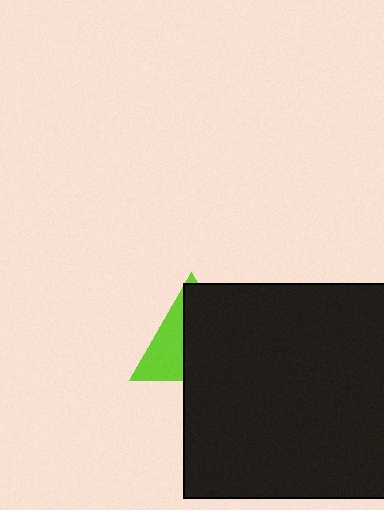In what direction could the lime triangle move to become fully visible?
The lime triangle could move left. That would shift it out from behind the black square entirely.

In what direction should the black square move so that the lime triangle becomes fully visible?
The black square should move right. That is the shortest direction to clear the overlap and leave the lime triangle fully visible.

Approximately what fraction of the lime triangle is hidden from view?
Roughly 61% of the lime triangle is hidden behind the black square.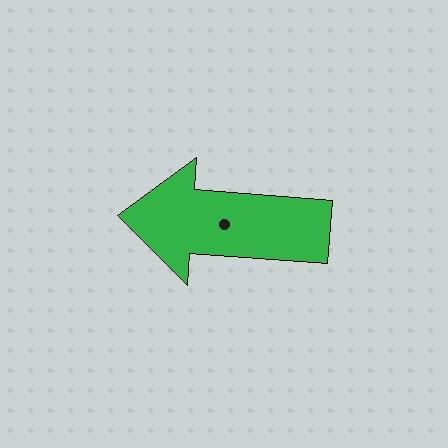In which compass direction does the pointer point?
West.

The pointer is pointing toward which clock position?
Roughly 9 o'clock.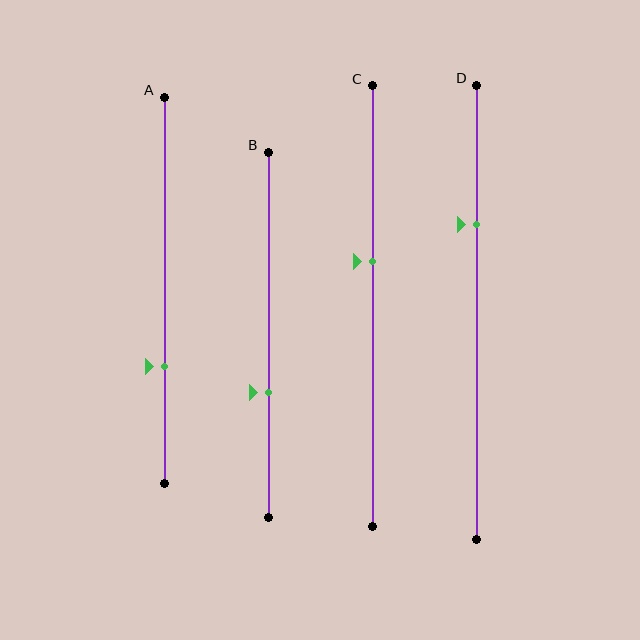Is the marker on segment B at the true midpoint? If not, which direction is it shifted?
No, the marker on segment B is shifted downward by about 16% of the segment length.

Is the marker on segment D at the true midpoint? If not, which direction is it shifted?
No, the marker on segment D is shifted upward by about 19% of the segment length.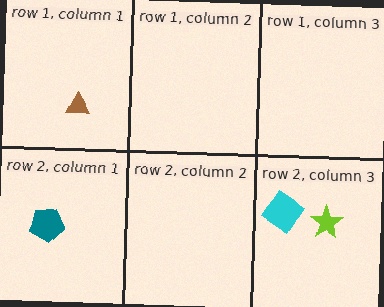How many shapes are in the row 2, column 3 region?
2.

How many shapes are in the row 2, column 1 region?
1.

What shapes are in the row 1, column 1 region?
The brown triangle.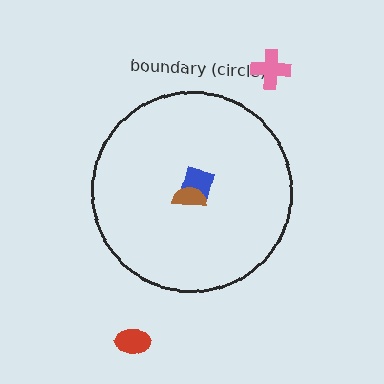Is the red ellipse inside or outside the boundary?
Outside.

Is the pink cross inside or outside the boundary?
Outside.